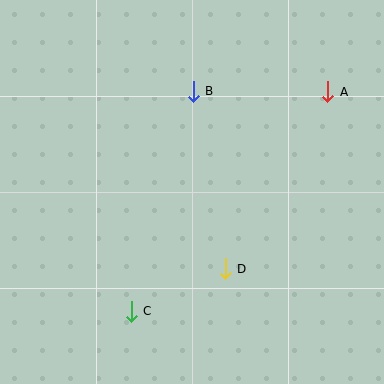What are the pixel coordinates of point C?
Point C is at (131, 311).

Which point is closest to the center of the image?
Point D at (225, 269) is closest to the center.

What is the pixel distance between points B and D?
The distance between B and D is 180 pixels.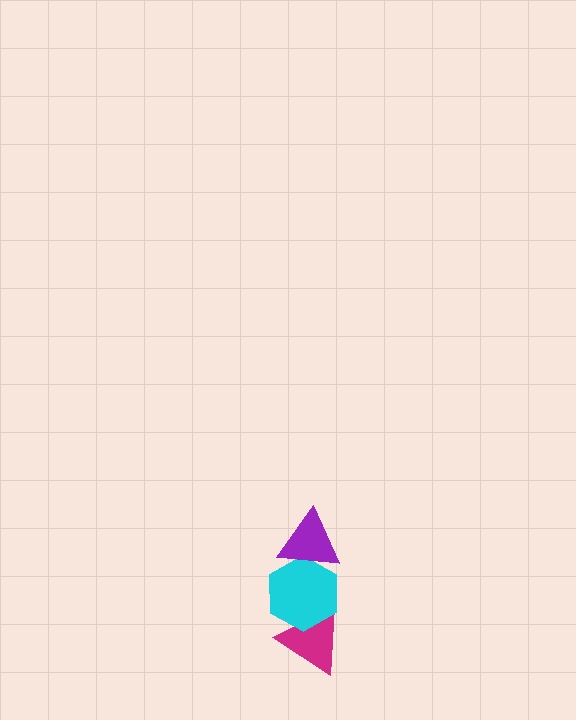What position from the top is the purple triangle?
The purple triangle is 1st from the top.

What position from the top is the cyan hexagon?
The cyan hexagon is 2nd from the top.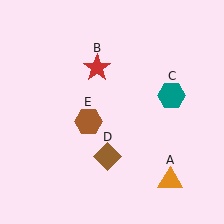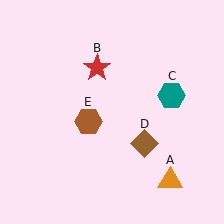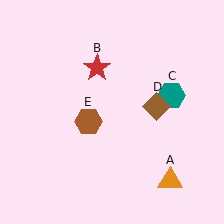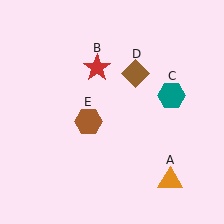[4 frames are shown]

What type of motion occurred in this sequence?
The brown diamond (object D) rotated counterclockwise around the center of the scene.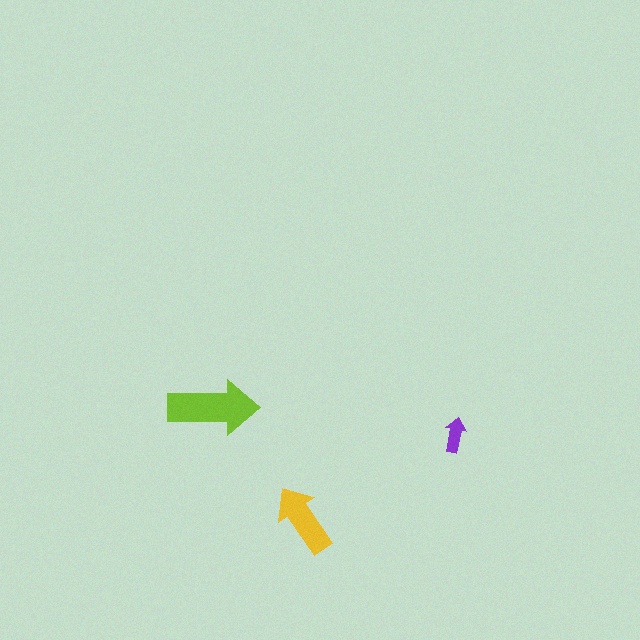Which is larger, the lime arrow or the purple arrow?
The lime one.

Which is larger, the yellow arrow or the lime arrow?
The lime one.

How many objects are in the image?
There are 3 objects in the image.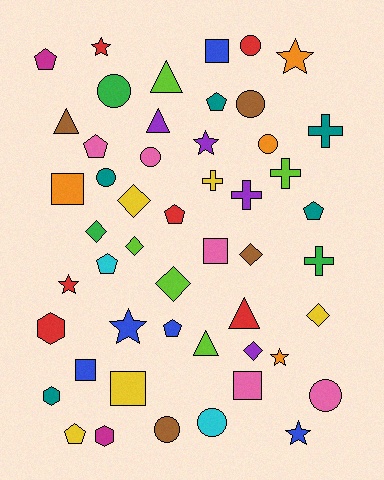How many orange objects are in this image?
There are 4 orange objects.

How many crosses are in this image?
There are 5 crosses.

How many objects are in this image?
There are 50 objects.